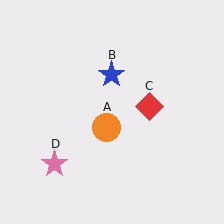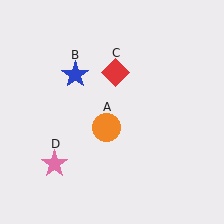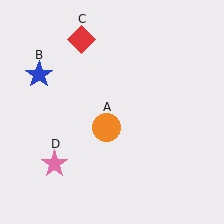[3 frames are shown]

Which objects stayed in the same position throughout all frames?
Orange circle (object A) and pink star (object D) remained stationary.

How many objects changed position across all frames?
2 objects changed position: blue star (object B), red diamond (object C).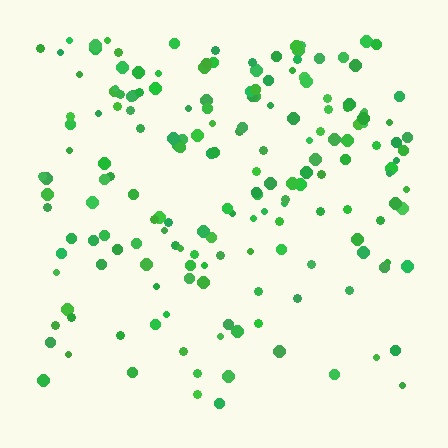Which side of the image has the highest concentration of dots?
The top.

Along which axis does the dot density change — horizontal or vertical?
Vertical.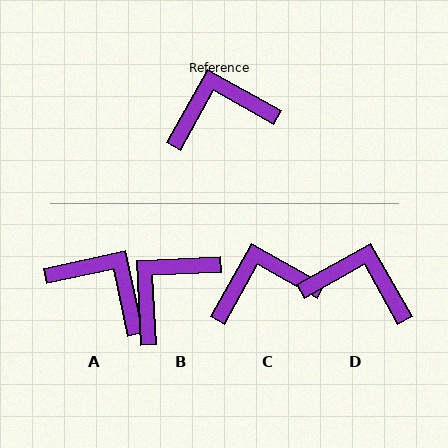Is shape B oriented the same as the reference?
No, it is off by about 32 degrees.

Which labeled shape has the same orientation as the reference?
C.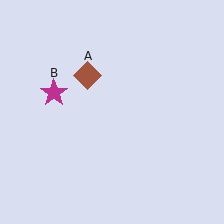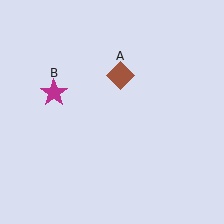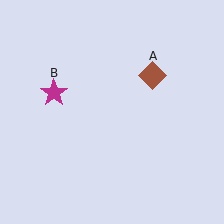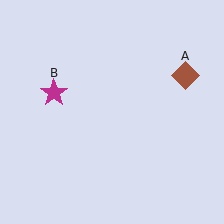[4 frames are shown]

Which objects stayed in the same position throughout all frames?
Magenta star (object B) remained stationary.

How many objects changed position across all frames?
1 object changed position: brown diamond (object A).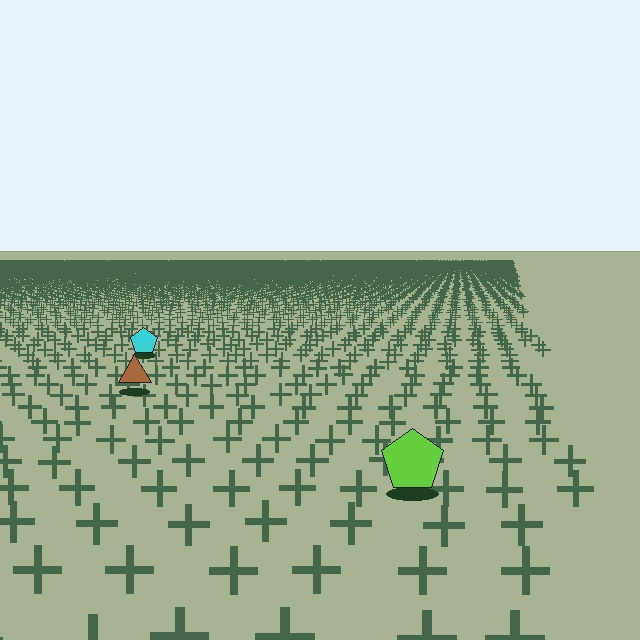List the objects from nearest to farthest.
From nearest to farthest: the lime pentagon, the brown triangle, the cyan pentagon.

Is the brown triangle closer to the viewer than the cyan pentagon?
Yes. The brown triangle is closer — you can tell from the texture gradient: the ground texture is coarser near it.